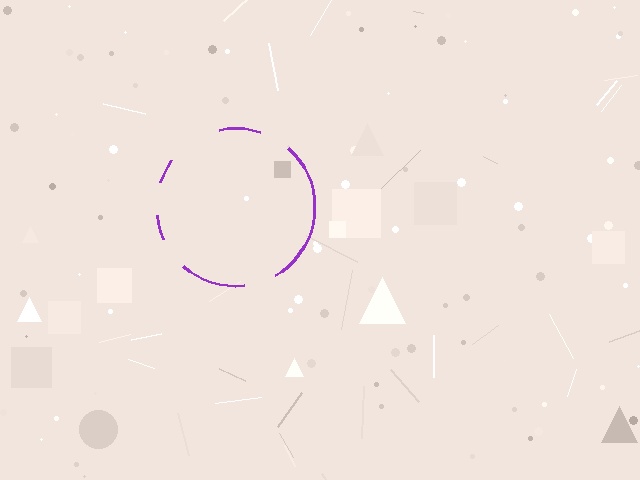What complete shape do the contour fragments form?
The contour fragments form a circle.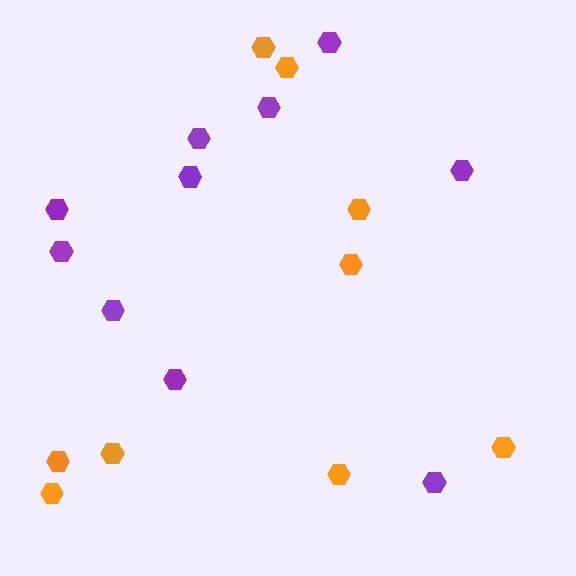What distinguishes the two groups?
There are 2 groups: one group of orange hexagons (9) and one group of purple hexagons (10).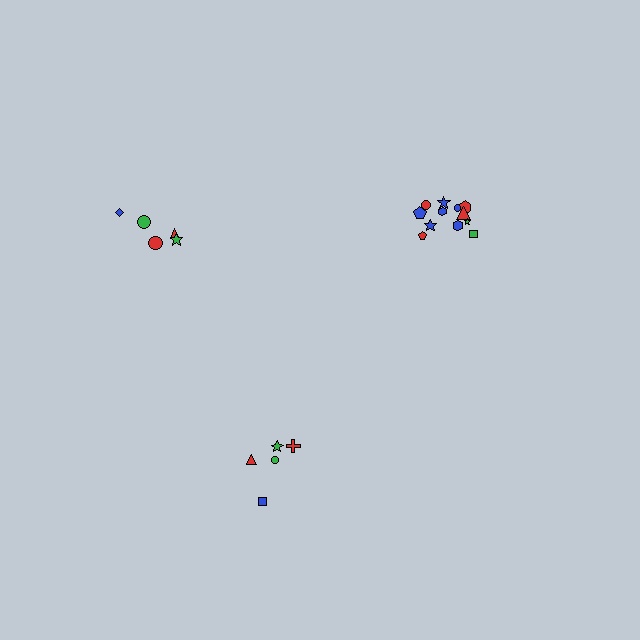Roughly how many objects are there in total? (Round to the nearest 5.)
Roughly 20 objects in total.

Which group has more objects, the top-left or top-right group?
The top-right group.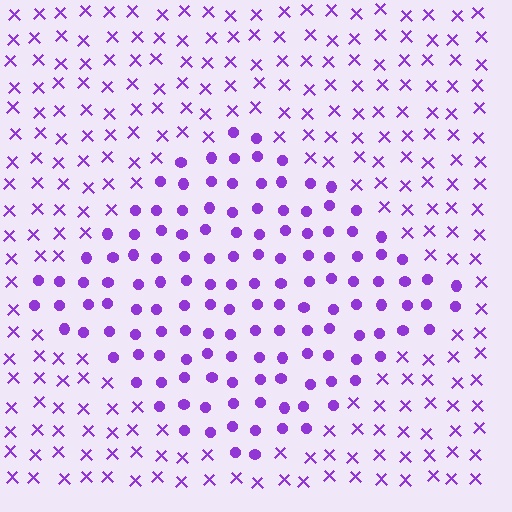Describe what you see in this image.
The image is filled with small purple elements arranged in a uniform grid. A diamond-shaped region contains circles, while the surrounding area contains X marks. The boundary is defined purely by the change in element shape.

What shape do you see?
I see a diamond.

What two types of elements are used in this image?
The image uses circles inside the diamond region and X marks outside it.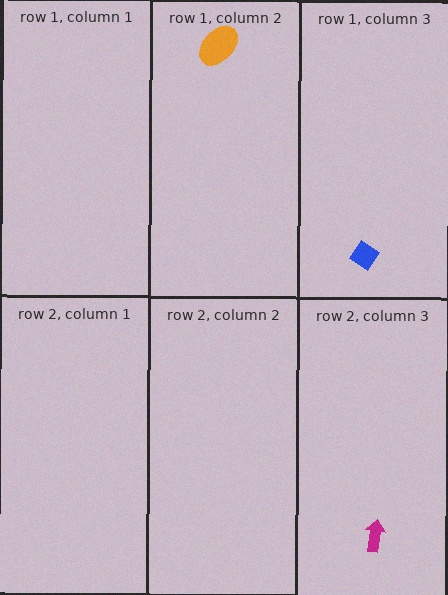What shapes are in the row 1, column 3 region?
The blue diamond.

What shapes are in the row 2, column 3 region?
The magenta arrow.